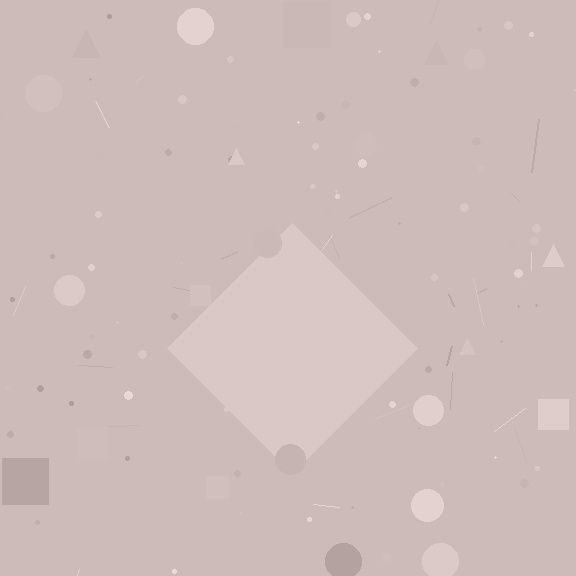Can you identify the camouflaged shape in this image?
The camouflaged shape is a diamond.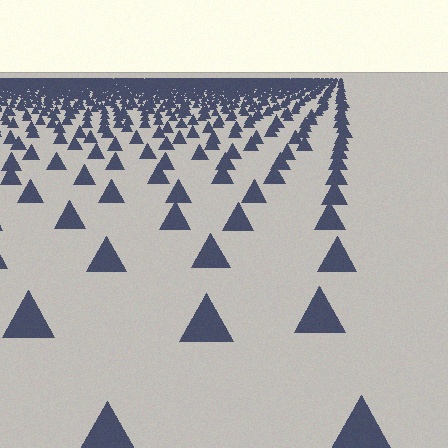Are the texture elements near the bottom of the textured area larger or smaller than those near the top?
Larger. Near the bottom, elements are closer to the viewer and appear at a bigger on-screen size.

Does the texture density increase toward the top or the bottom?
Density increases toward the top.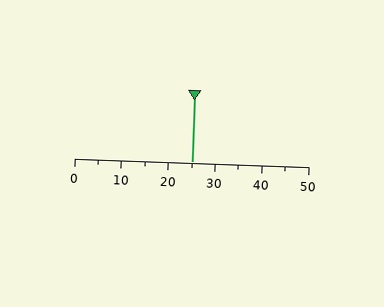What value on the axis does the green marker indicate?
The marker indicates approximately 25.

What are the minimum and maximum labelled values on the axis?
The axis runs from 0 to 50.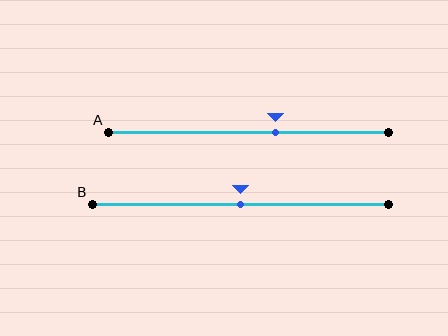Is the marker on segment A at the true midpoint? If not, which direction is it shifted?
No, the marker on segment A is shifted to the right by about 10% of the segment length.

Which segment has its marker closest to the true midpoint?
Segment B has its marker closest to the true midpoint.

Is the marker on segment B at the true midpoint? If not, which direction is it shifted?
Yes, the marker on segment B is at the true midpoint.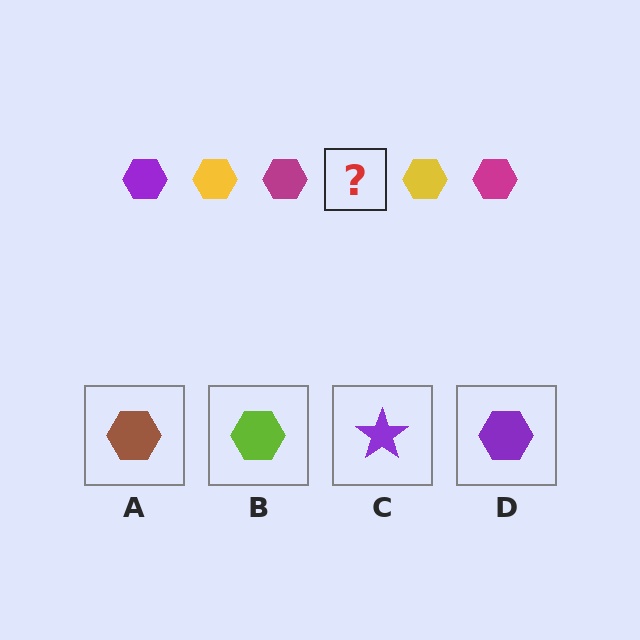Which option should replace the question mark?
Option D.